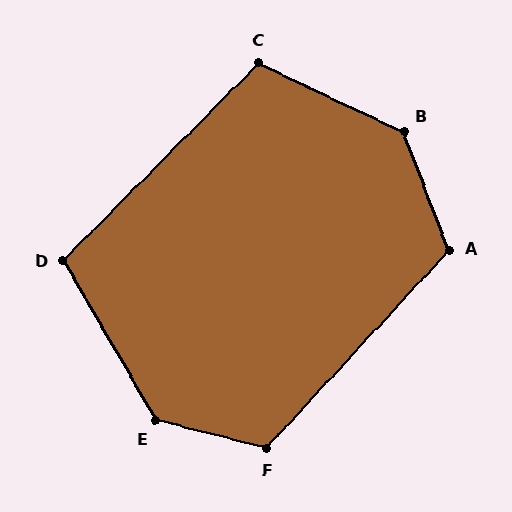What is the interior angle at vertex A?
Approximately 117 degrees (obtuse).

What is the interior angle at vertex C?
Approximately 109 degrees (obtuse).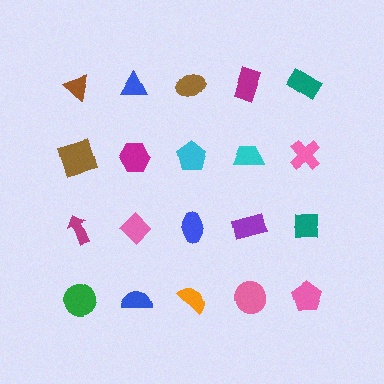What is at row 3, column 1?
A magenta arrow.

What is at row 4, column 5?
A pink pentagon.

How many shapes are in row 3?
5 shapes.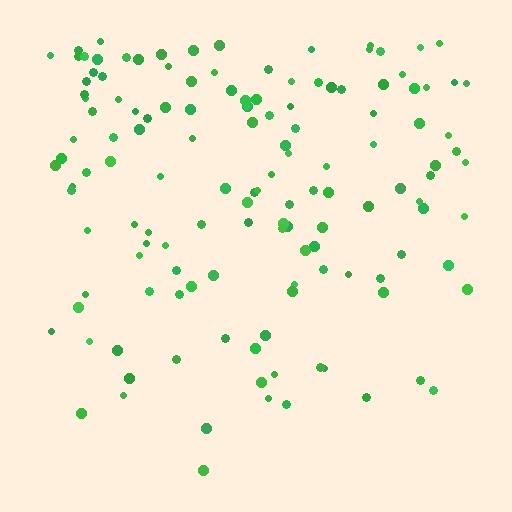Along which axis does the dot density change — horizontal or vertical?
Vertical.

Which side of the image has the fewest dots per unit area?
The bottom.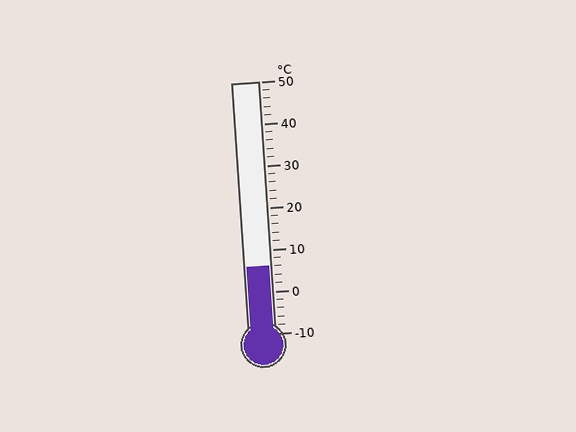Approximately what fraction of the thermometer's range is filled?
The thermometer is filled to approximately 25% of its range.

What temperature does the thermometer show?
The thermometer shows approximately 6°C.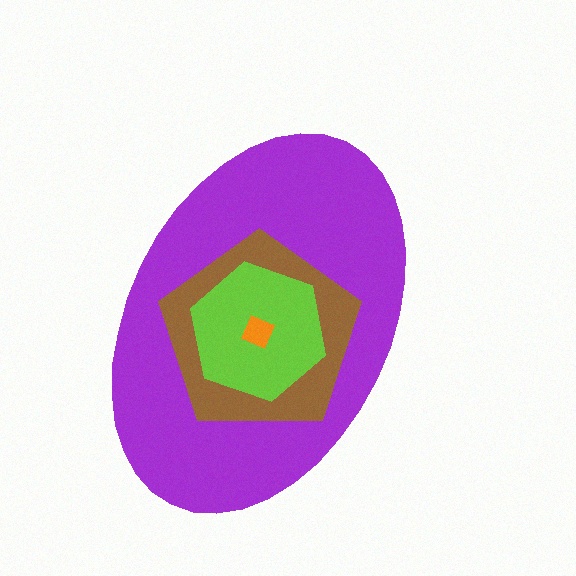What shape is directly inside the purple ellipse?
The brown pentagon.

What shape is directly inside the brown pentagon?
The lime hexagon.